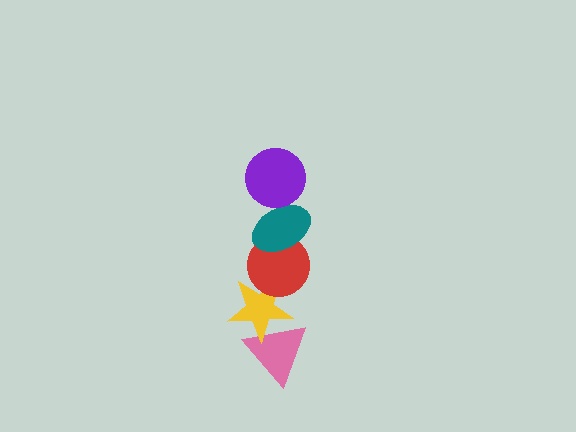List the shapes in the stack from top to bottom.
From top to bottom: the purple circle, the teal ellipse, the red circle, the yellow star, the pink triangle.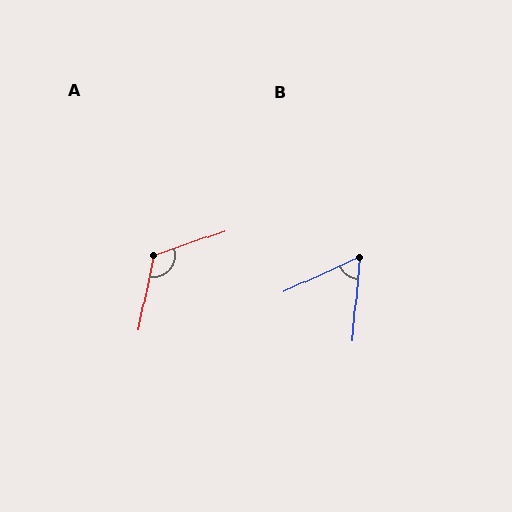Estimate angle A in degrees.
Approximately 121 degrees.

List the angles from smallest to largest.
B (60°), A (121°).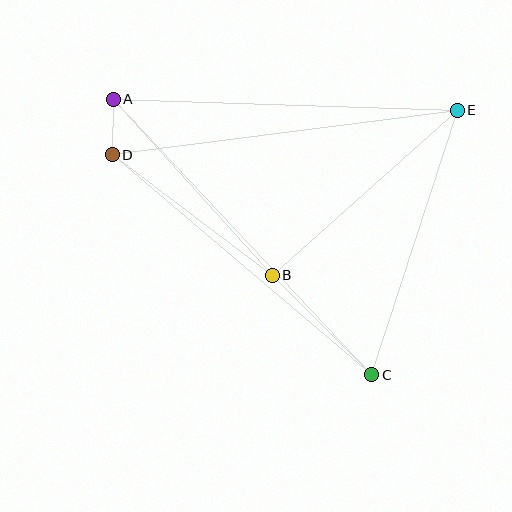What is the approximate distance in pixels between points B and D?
The distance between B and D is approximately 200 pixels.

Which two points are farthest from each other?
Points A and C are farthest from each other.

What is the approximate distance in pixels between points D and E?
The distance between D and E is approximately 348 pixels.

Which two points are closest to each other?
Points A and D are closest to each other.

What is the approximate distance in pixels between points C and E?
The distance between C and E is approximately 278 pixels.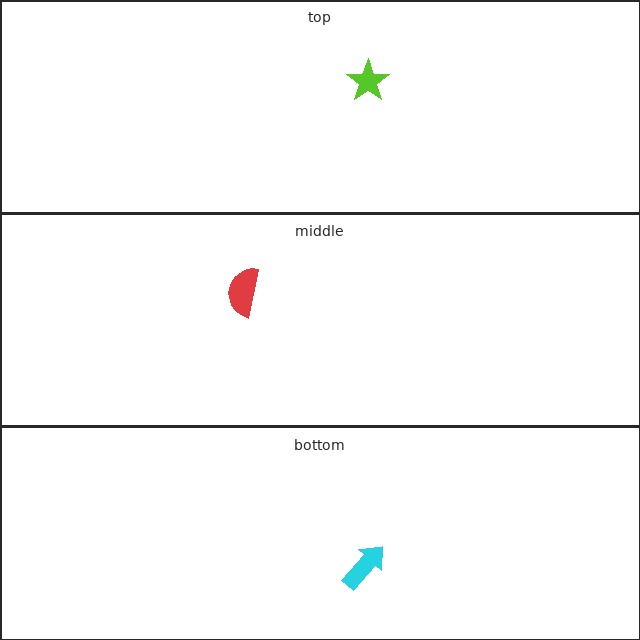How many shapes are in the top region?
1.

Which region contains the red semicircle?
The middle region.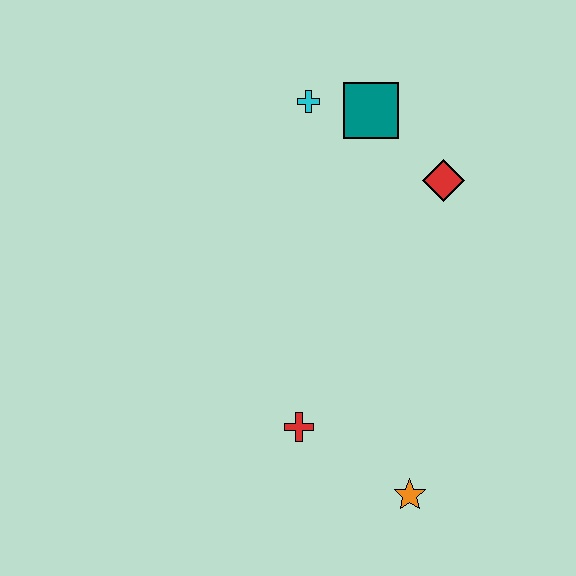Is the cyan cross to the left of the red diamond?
Yes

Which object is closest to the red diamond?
The teal square is closest to the red diamond.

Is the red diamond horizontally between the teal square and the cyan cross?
No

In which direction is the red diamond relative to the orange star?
The red diamond is above the orange star.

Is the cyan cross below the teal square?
No